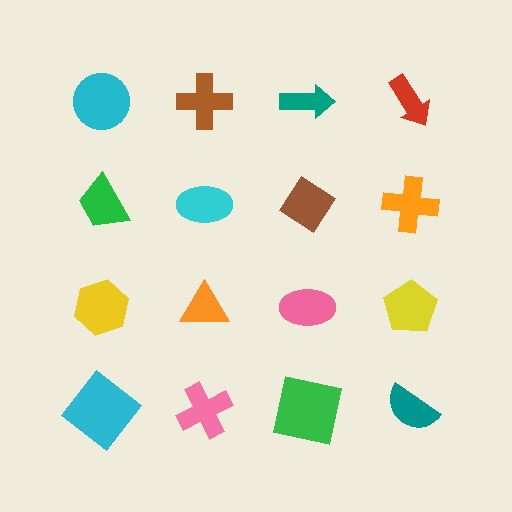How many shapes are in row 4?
4 shapes.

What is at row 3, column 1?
A yellow hexagon.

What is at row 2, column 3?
A brown diamond.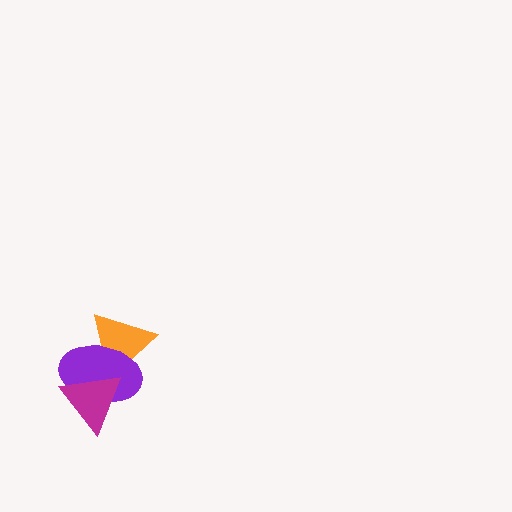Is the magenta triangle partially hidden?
No, no other shape covers it.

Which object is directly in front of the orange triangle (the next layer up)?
The purple ellipse is directly in front of the orange triangle.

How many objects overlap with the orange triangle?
2 objects overlap with the orange triangle.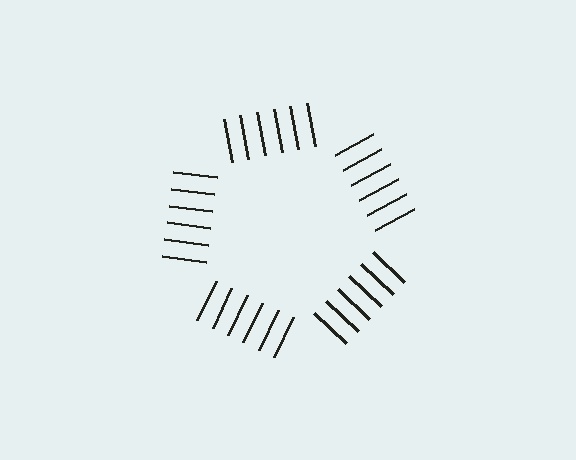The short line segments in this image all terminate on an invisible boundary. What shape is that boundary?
An illusory pentagon — the line segments terminate on its edges but no continuous stroke is drawn.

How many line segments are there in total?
30 — 6 along each of the 5 edges.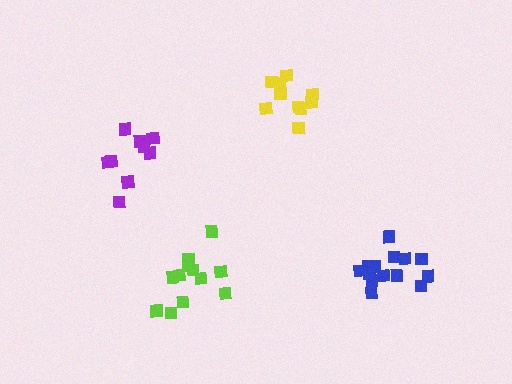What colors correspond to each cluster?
The clusters are colored: purple, blue, yellow, lime.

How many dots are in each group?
Group 1: 9 dots, Group 2: 14 dots, Group 3: 10 dots, Group 4: 12 dots (45 total).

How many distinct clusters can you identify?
There are 4 distinct clusters.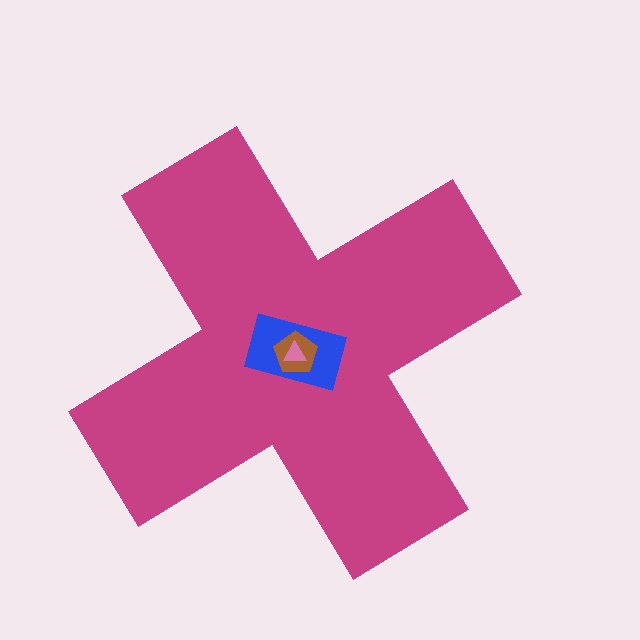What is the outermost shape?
The magenta cross.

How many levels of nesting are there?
4.